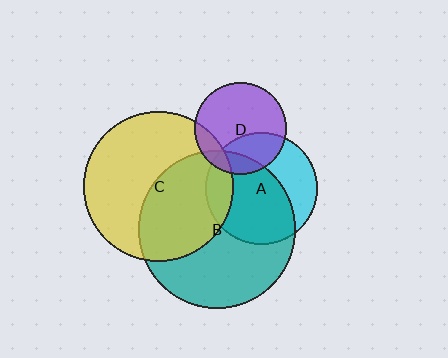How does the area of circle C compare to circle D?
Approximately 2.7 times.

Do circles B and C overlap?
Yes.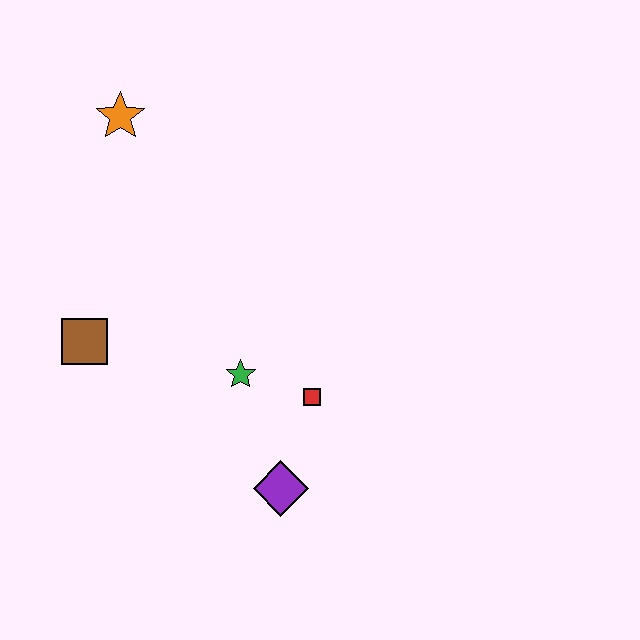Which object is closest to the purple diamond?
The red square is closest to the purple diamond.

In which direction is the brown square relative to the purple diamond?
The brown square is to the left of the purple diamond.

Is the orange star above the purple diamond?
Yes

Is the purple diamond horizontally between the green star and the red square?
Yes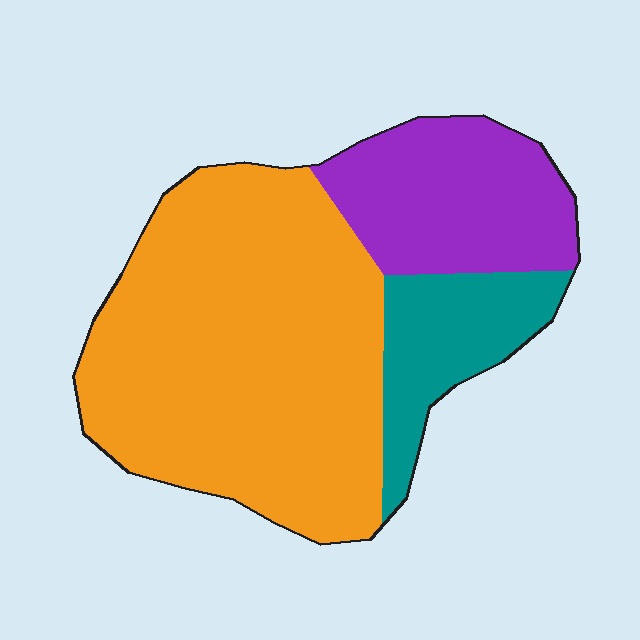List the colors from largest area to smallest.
From largest to smallest: orange, purple, teal.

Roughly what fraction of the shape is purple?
Purple takes up about one quarter (1/4) of the shape.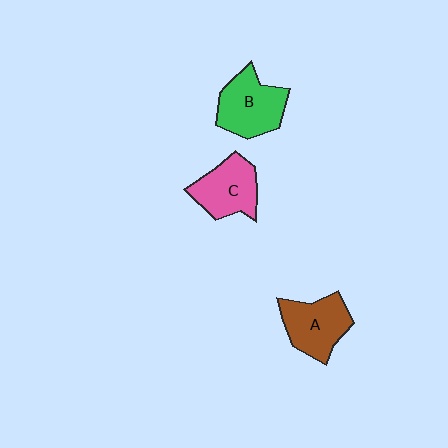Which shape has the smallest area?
Shape C (pink).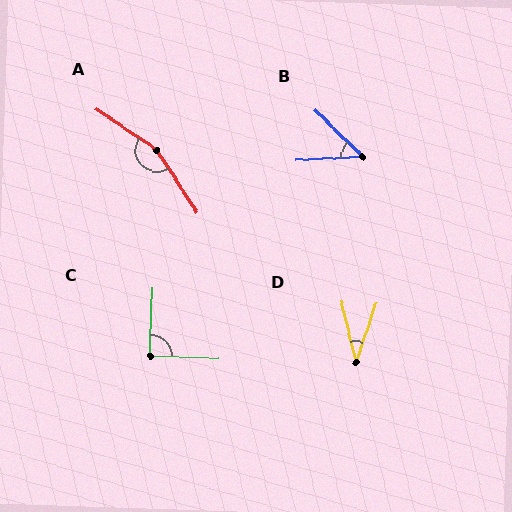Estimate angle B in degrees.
Approximately 47 degrees.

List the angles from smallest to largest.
D (32°), B (47°), C (89°), A (157°).